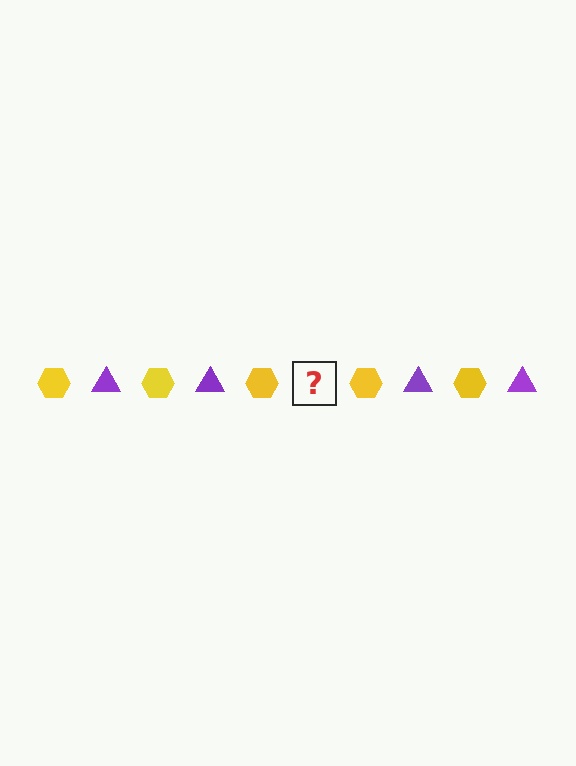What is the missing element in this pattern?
The missing element is a purple triangle.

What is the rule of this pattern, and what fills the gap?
The rule is that the pattern alternates between yellow hexagon and purple triangle. The gap should be filled with a purple triangle.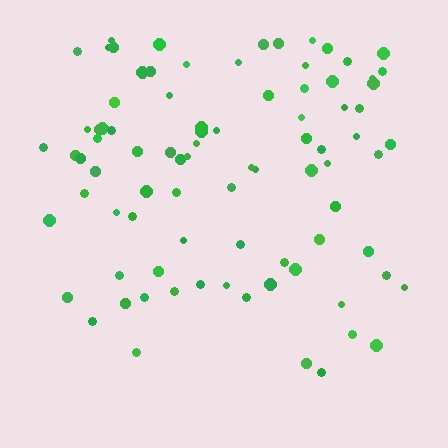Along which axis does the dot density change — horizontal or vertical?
Vertical.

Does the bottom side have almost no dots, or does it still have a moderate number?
Still a moderate number, just noticeably fewer than the top.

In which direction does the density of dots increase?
From bottom to top, with the top side densest.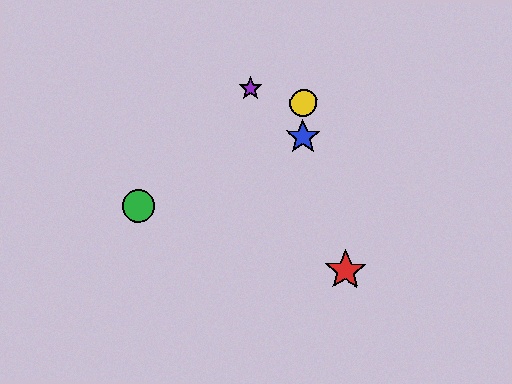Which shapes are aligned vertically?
The blue star, the yellow circle are aligned vertically.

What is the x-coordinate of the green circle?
The green circle is at x≈138.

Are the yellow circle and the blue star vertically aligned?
Yes, both are at x≈303.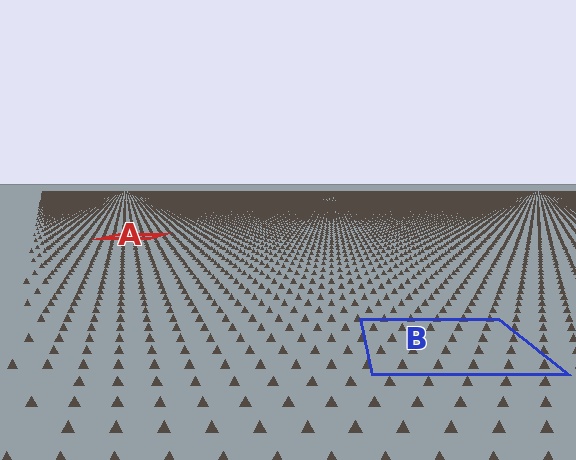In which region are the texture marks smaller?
The texture marks are smaller in region A, because it is farther away.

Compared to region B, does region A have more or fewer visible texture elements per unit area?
Region A has more texture elements per unit area — they are packed more densely because it is farther away.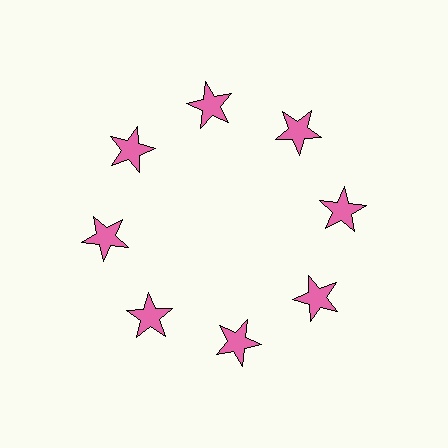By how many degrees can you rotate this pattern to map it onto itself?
The pattern maps onto itself every 45 degrees of rotation.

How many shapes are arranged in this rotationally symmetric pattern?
There are 8 shapes, arranged in 8 groups of 1.